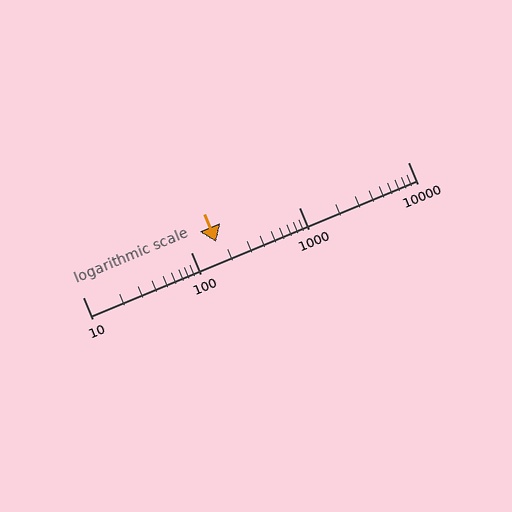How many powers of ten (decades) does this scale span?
The scale spans 3 decades, from 10 to 10000.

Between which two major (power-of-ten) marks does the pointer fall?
The pointer is between 100 and 1000.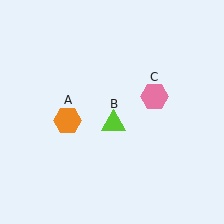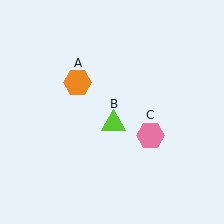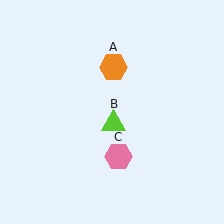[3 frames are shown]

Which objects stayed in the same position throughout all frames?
Lime triangle (object B) remained stationary.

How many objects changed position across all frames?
2 objects changed position: orange hexagon (object A), pink hexagon (object C).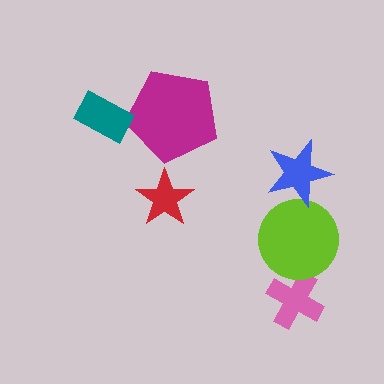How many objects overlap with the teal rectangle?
0 objects overlap with the teal rectangle.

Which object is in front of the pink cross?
The lime circle is in front of the pink cross.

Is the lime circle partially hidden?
Yes, it is partially covered by another shape.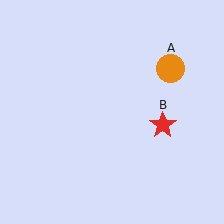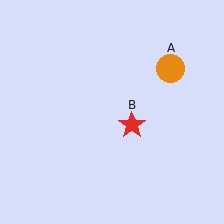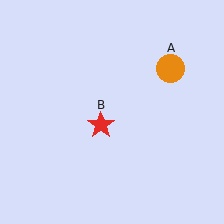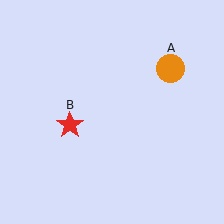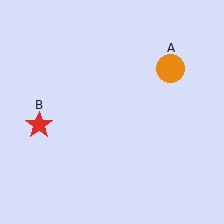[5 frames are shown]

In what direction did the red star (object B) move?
The red star (object B) moved left.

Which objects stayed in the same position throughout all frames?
Orange circle (object A) remained stationary.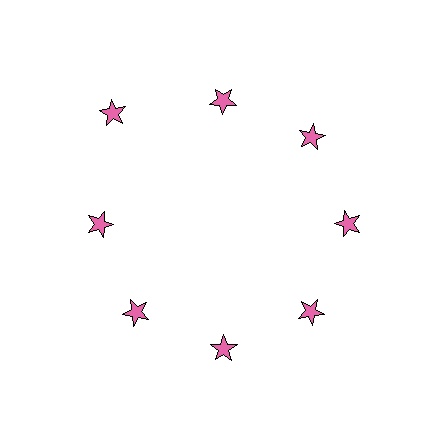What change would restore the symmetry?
The symmetry would be restored by moving it inward, back onto the ring so that all 8 stars sit at equal angles and equal distance from the center.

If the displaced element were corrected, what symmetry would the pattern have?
It would have 8-fold rotational symmetry — the pattern would map onto itself every 45 degrees.